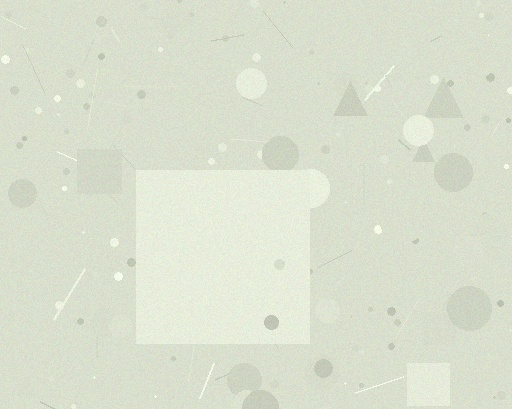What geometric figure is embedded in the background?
A square is embedded in the background.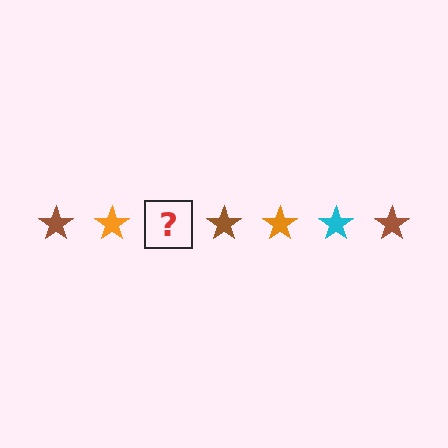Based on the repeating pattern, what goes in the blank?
The blank should be a cyan star.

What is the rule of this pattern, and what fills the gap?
The rule is that the pattern cycles through brown, orange, cyan stars. The gap should be filled with a cyan star.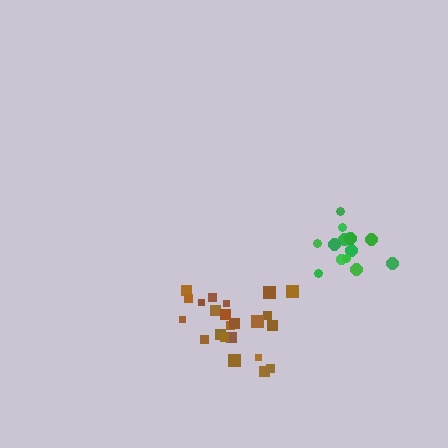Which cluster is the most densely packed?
Brown.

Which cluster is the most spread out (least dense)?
Green.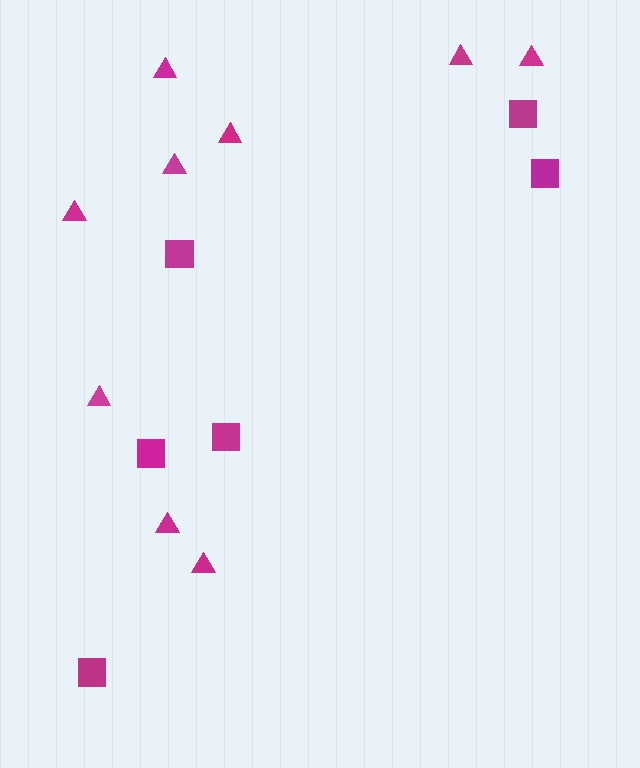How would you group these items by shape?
There are 2 groups: one group of squares (6) and one group of triangles (9).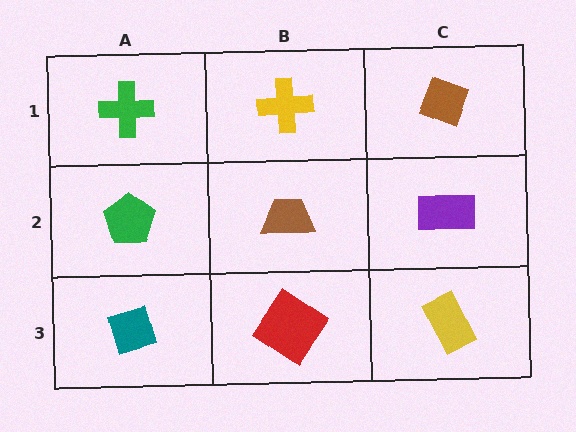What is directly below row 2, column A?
A teal diamond.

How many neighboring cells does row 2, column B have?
4.